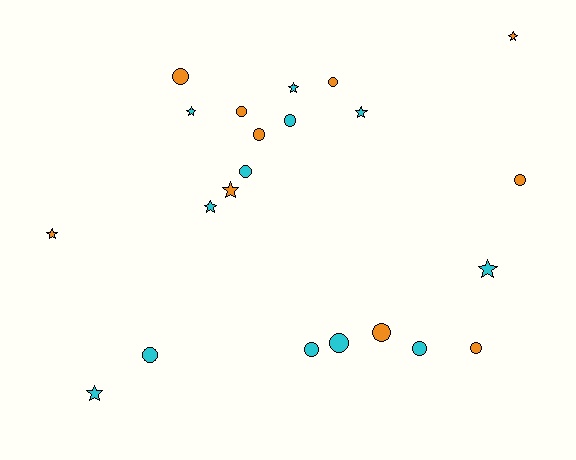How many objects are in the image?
There are 22 objects.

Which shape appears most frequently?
Circle, with 13 objects.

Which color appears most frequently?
Cyan, with 12 objects.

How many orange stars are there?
There are 3 orange stars.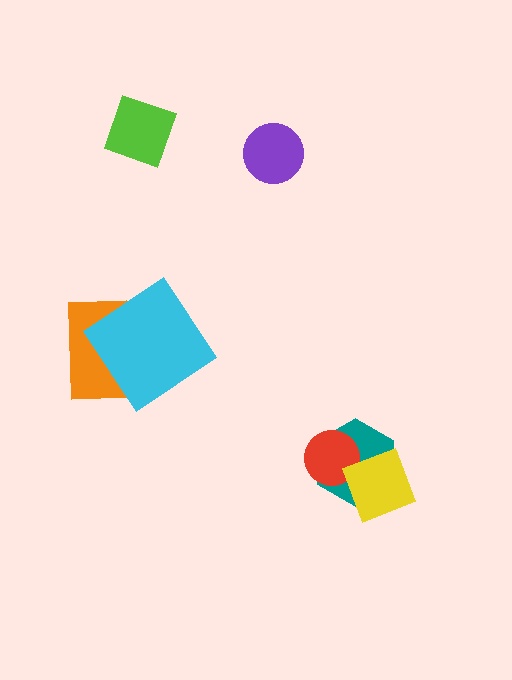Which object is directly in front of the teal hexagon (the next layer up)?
The red circle is directly in front of the teal hexagon.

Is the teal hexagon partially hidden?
Yes, it is partially covered by another shape.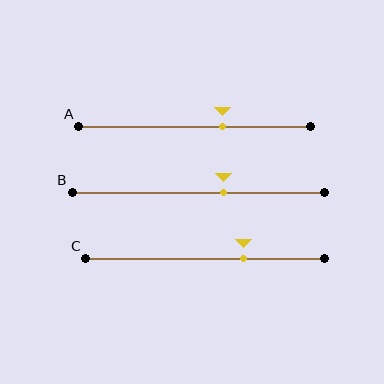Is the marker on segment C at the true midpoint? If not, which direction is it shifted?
No, the marker on segment C is shifted to the right by about 16% of the segment length.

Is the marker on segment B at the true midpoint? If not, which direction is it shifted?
No, the marker on segment B is shifted to the right by about 10% of the segment length.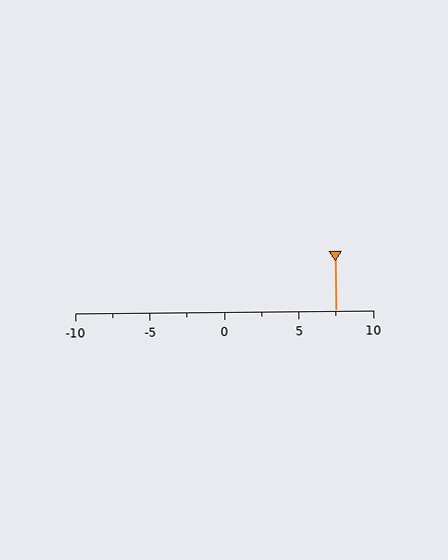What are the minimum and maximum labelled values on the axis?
The axis runs from -10 to 10.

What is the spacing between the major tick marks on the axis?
The major ticks are spaced 5 apart.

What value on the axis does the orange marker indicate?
The marker indicates approximately 7.5.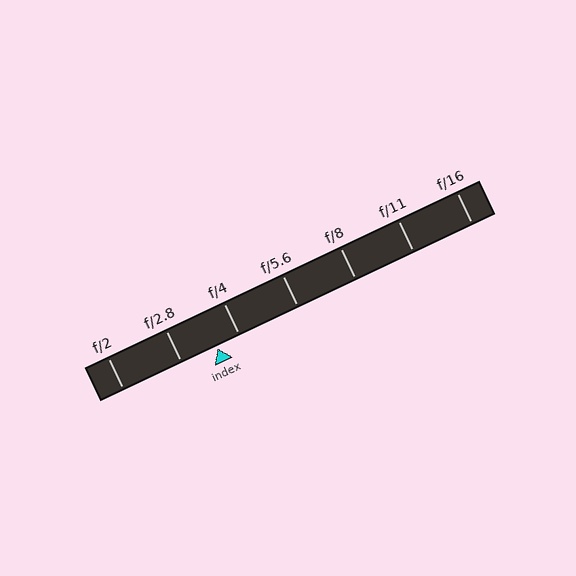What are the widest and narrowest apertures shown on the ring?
The widest aperture shown is f/2 and the narrowest is f/16.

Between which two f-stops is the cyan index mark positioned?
The index mark is between f/2.8 and f/4.